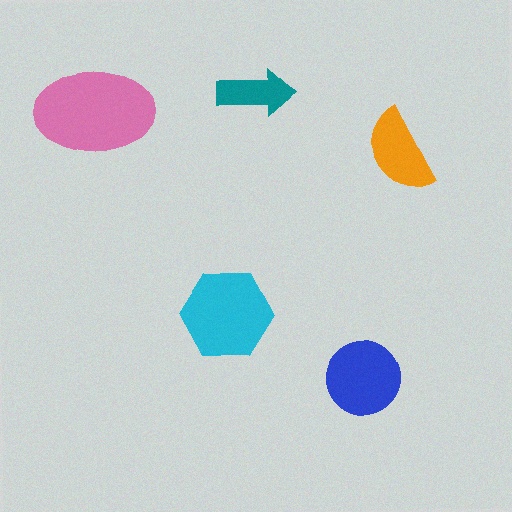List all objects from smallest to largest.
The teal arrow, the orange semicircle, the blue circle, the cyan hexagon, the pink ellipse.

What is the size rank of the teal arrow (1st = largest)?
5th.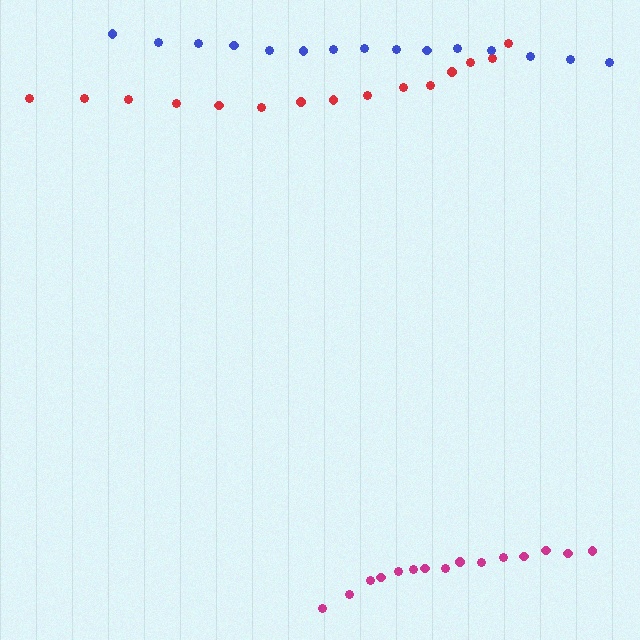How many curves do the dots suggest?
There are 3 distinct paths.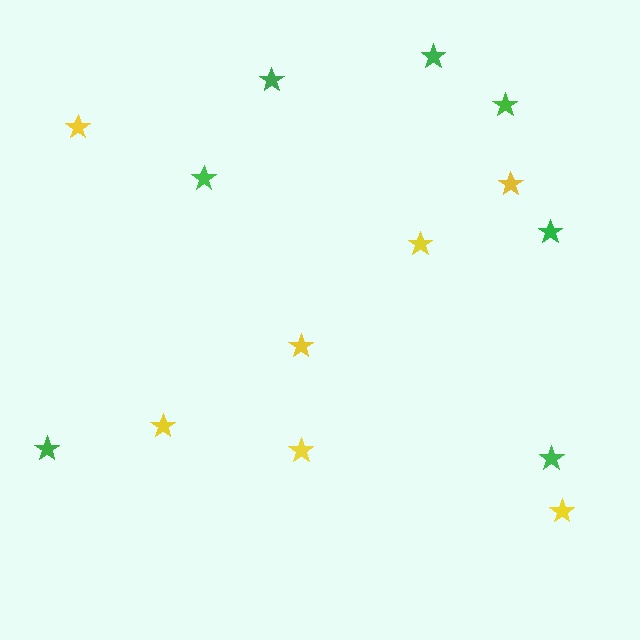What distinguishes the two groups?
There are 2 groups: one group of yellow stars (7) and one group of green stars (7).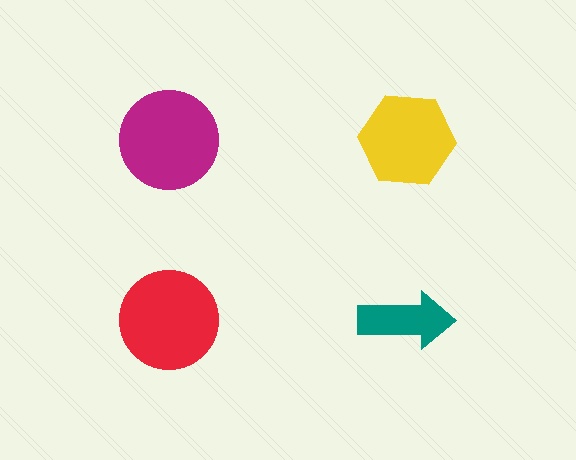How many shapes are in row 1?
2 shapes.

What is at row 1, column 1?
A magenta circle.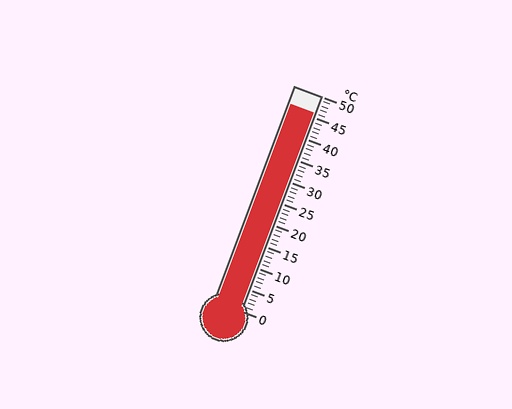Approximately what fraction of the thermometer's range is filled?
The thermometer is filled to approximately 90% of its range.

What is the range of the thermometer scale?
The thermometer scale ranges from 0°C to 50°C.